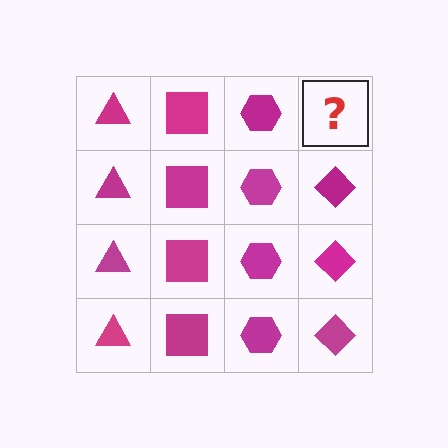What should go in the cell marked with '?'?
The missing cell should contain a magenta diamond.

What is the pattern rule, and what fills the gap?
The rule is that each column has a consistent shape. The gap should be filled with a magenta diamond.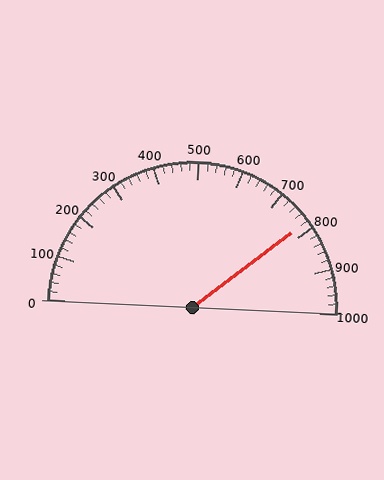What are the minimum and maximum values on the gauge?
The gauge ranges from 0 to 1000.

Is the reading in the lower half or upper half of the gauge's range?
The reading is in the upper half of the range (0 to 1000).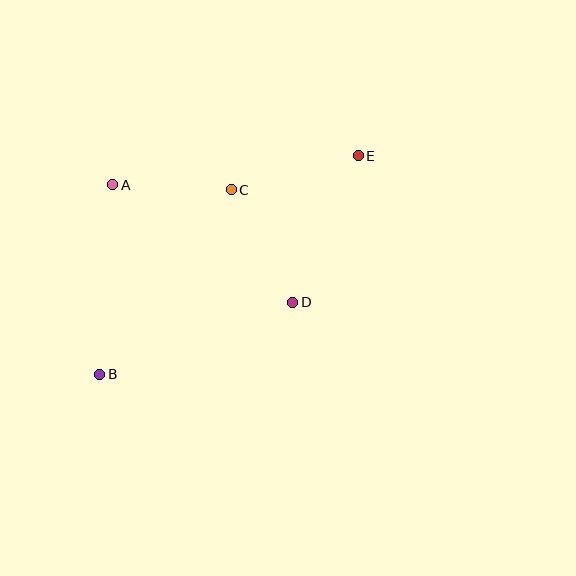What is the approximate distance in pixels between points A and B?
The distance between A and B is approximately 190 pixels.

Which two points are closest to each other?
Points A and C are closest to each other.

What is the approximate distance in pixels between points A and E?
The distance between A and E is approximately 247 pixels.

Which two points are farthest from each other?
Points B and E are farthest from each other.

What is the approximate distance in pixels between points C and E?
The distance between C and E is approximately 131 pixels.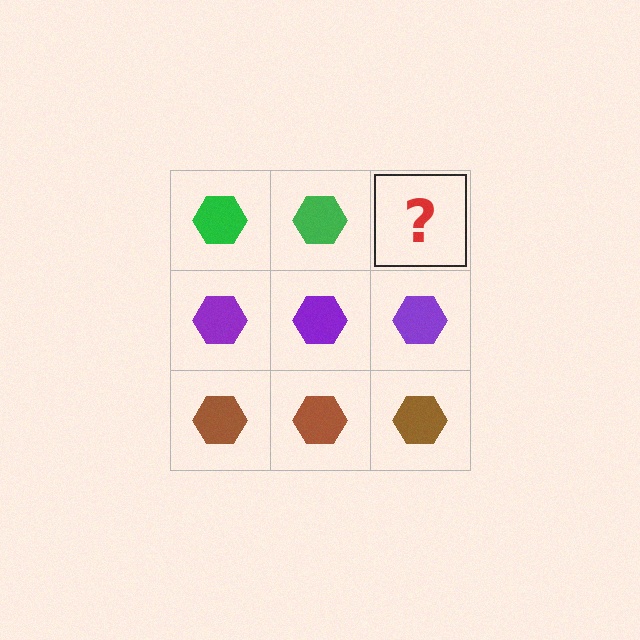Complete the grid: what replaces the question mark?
The question mark should be replaced with a green hexagon.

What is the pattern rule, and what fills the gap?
The rule is that each row has a consistent color. The gap should be filled with a green hexagon.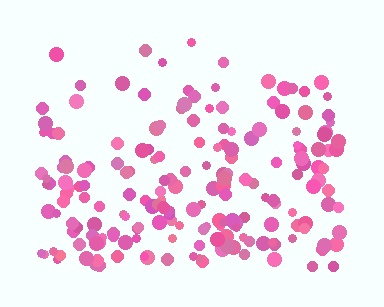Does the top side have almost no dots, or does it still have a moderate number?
Still a moderate number, just noticeably fewer than the bottom.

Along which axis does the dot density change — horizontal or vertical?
Vertical.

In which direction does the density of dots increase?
From top to bottom, with the bottom side densest.